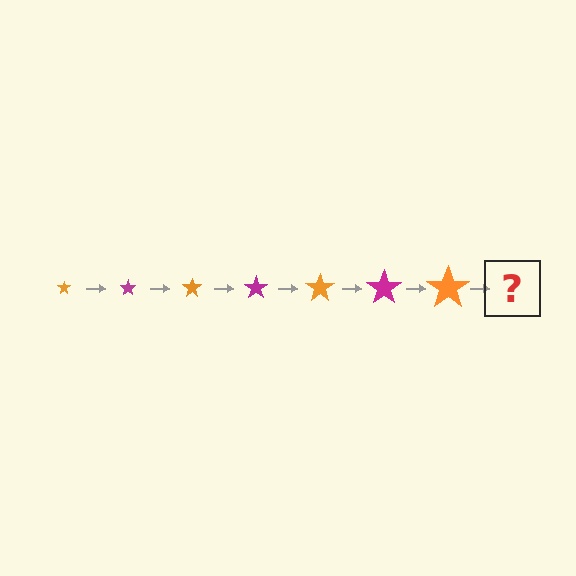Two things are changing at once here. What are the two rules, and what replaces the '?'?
The two rules are that the star grows larger each step and the color cycles through orange and magenta. The '?' should be a magenta star, larger than the previous one.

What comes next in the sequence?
The next element should be a magenta star, larger than the previous one.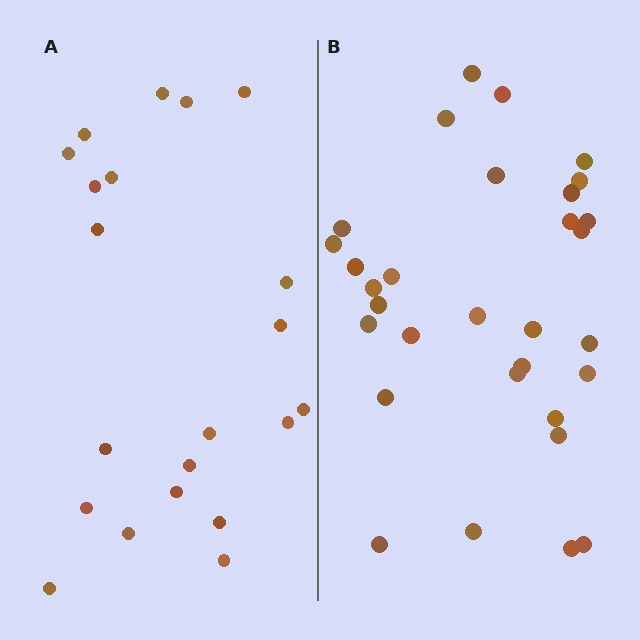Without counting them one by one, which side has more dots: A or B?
Region B (the right region) has more dots.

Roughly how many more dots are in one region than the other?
Region B has roughly 10 or so more dots than region A.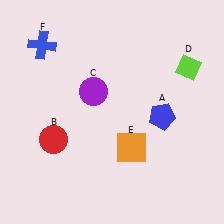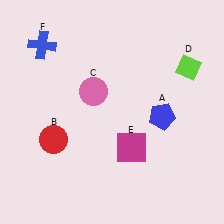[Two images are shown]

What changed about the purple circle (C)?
In Image 1, C is purple. In Image 2, it changed to pink.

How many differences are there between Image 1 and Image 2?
There are 2 differences between the two images.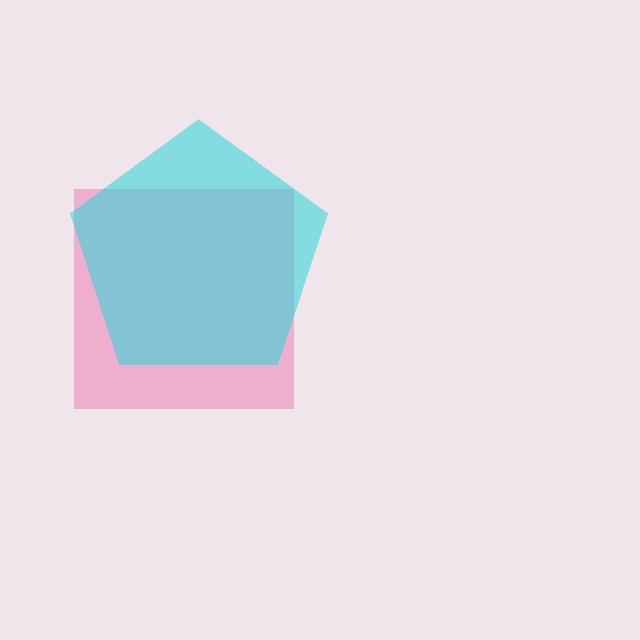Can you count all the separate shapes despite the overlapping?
Yes, there are 2 separate shapes.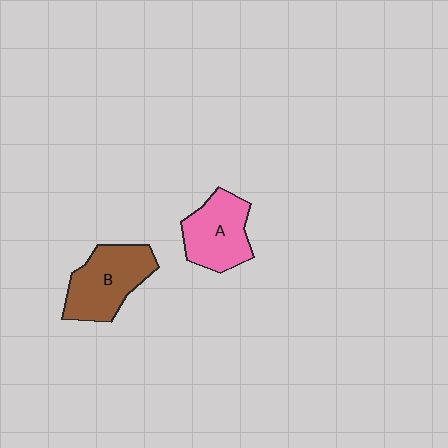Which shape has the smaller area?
Shape A (pink).